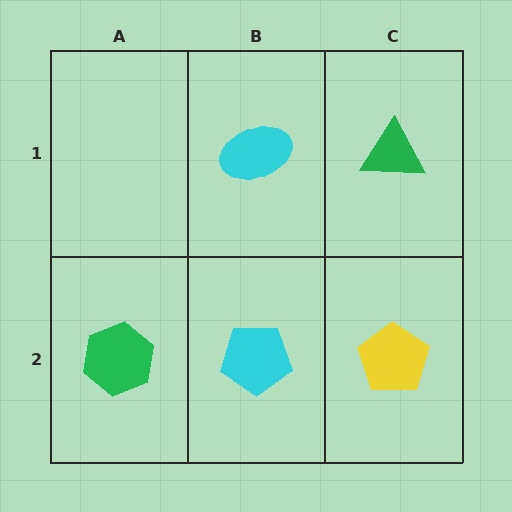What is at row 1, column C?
A green triangle.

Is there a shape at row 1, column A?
No, that cell is empty.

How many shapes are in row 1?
2 shapes.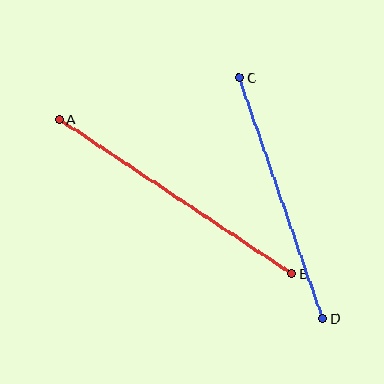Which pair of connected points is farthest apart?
Points A and B are farthest apart.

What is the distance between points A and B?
The distance is approximately 279 pixels.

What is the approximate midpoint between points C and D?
The midpoint is at approximately (281, 198) pixels.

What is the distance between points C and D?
The distance is approximately 255 pixels.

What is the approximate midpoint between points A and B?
The midpoint is at approximately (176, 197) pixels.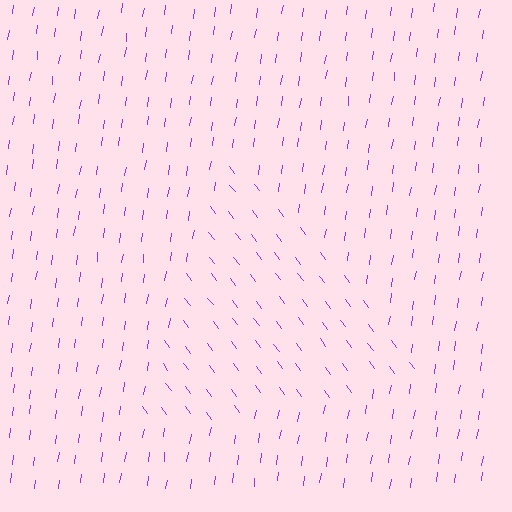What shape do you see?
I see a triangle.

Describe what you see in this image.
The image is filled with small purple line segments. A triangle region in the image has lines oriented differently from the surrounding lines, creating a visible texture boundary.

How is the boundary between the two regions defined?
The boundary is defined purely by a change in line orientation (approximately 45 degrees difference). All lines are the same color and thickness.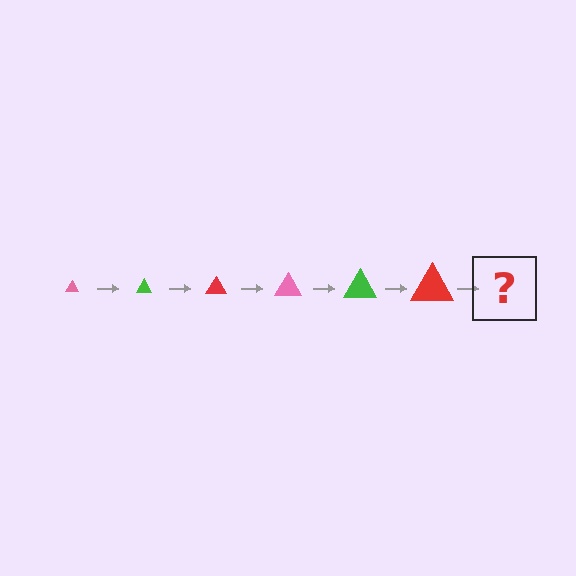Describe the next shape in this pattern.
It should be a pink triangle, larger than the previous one.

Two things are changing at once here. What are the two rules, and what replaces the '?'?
The two rules are that the triangle grows larger each step and the color cycles through pink, green, and red. The '?' should be a pink triangle, larger than the previous one.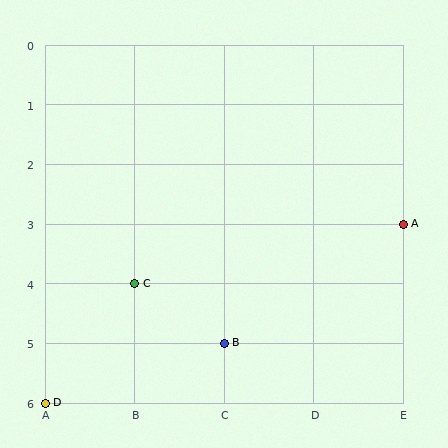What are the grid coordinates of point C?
Point C is at grid coordinates (B, 4).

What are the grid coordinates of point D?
Point D is at grid coordinates (A, 6).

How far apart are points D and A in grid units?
Points D and A are 4 columns and 3 rows apart (about 5.0 grid units diagonally).